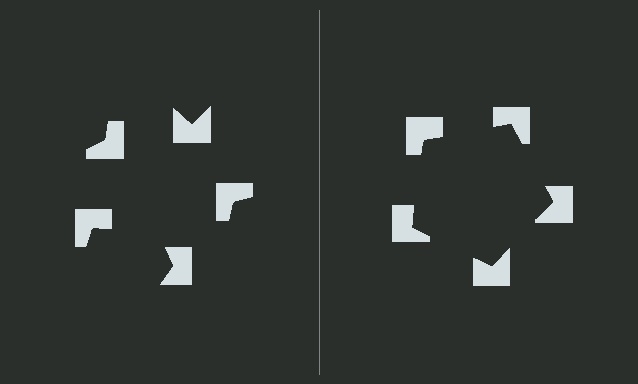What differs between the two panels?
The notched squares are positioned identically on both sides; only the wedge orientations differ. On the right they align to a pentagon; on the left they are misaligned.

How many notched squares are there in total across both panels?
10 — 5 on each side.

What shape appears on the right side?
An illusory pentagon.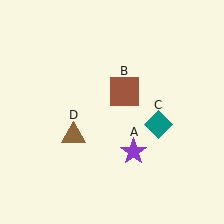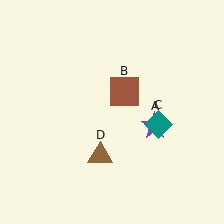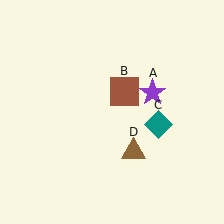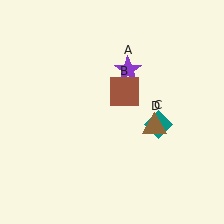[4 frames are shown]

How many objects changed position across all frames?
2 objects changed position: purple star (object A), brown triangle (object D).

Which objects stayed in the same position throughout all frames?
Brown square (object B) and teal diamond (object C) remained stationary.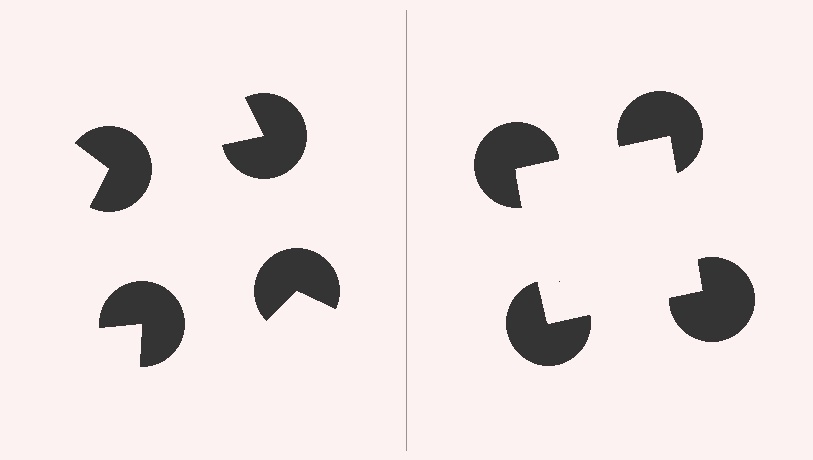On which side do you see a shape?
An illusory square appears on the right side. On the left side the wedge cuts are rotated, so no coherent shape forms.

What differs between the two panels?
The pac-man discs are positioned identically on both sides; only the wedge orientations differ. On the right they align to a square; on the left they are misaligned.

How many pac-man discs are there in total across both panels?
8 — 4 on each side.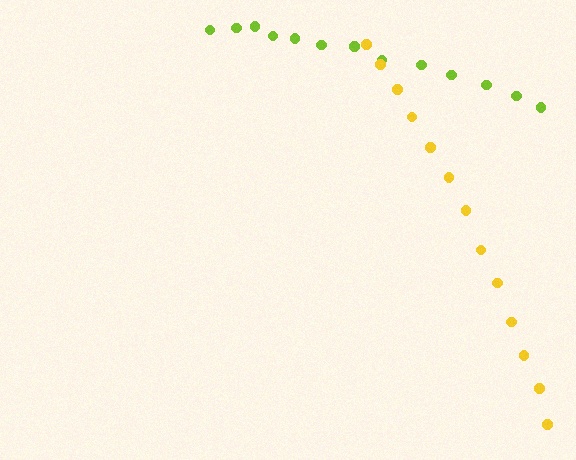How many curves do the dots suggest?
There are 2 distinct paths.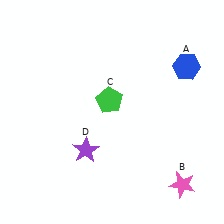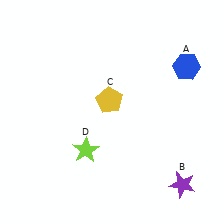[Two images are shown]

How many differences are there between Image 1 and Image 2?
There are 3 differences between the two images.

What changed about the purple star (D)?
In Image 1, D is purple. In Image 2, it changed to lime.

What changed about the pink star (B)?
In Image 1, B is pink. In Image 2, it changed to purple.